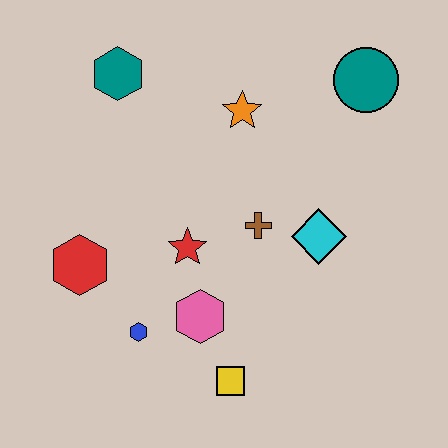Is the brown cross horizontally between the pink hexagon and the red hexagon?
No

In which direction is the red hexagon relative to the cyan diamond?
The red hexagon is to the left of the cyan diamond.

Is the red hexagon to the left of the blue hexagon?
Yes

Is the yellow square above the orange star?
No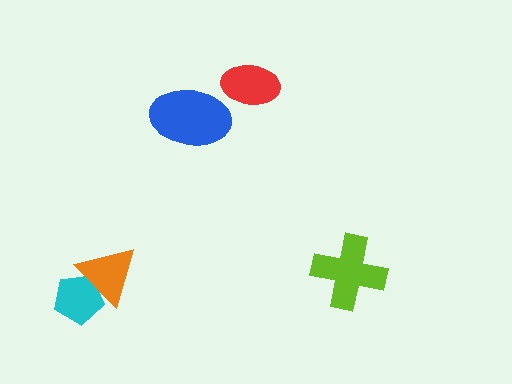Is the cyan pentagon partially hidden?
Yes, it is partially covered by another shape.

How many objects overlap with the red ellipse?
0 objects overlap with the red ellipse.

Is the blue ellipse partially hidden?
No, no other shape covers it.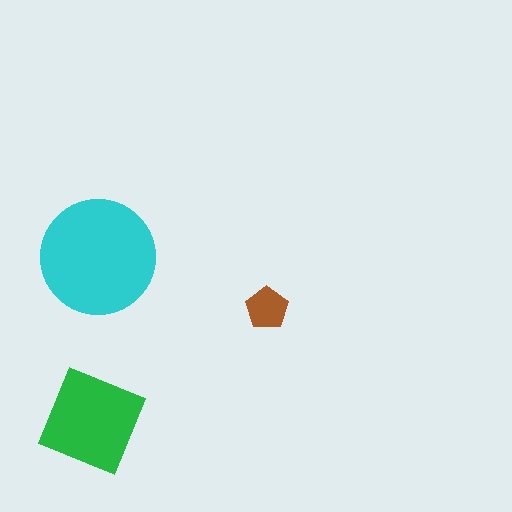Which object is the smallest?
The brown pentagon.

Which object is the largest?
The cyan circle.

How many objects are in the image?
There are 3 objects in the image.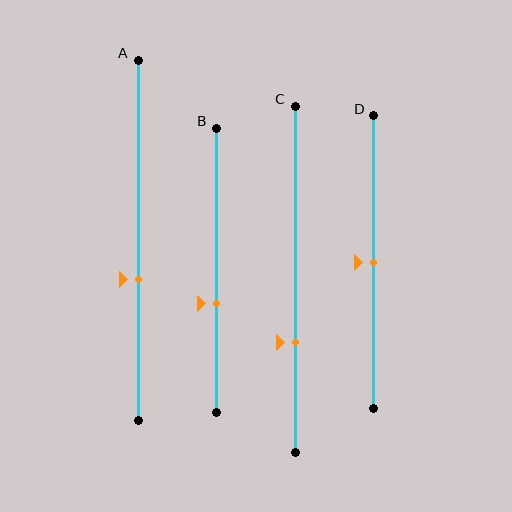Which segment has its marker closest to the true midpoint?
Segment D has its marker closest to the true midpoint.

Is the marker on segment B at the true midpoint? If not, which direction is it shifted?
No, the marker on segment B is shifted downward by about 12% of the segment length.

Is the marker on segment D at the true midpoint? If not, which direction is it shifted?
Yes, the marker on segment D is at the true midpoint.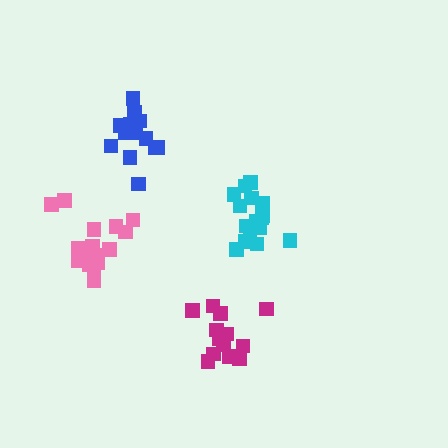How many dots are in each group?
Group 1: 16 dots, Group 2: 16 dots, Group 3: 14 dots, Group 4: 14 dots (60 total).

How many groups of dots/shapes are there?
There are 4 groups.